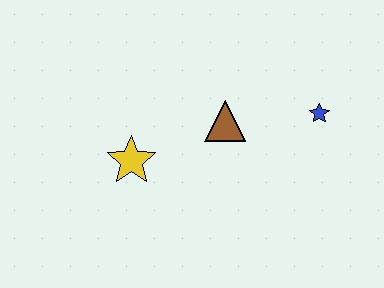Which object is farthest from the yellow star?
The blue star is farthest from the yellow star.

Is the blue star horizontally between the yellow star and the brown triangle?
No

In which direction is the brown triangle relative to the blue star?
The brown triangle is to the left of the blue star.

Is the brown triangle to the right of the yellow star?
Yes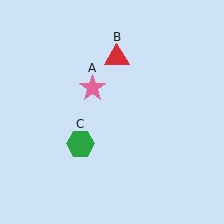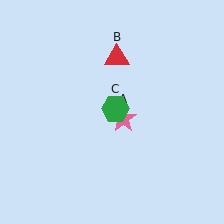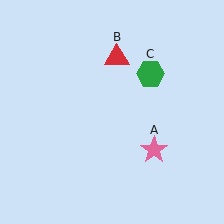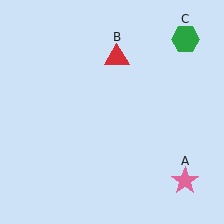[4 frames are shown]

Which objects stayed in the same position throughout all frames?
Red triangle (object B) remained stationary.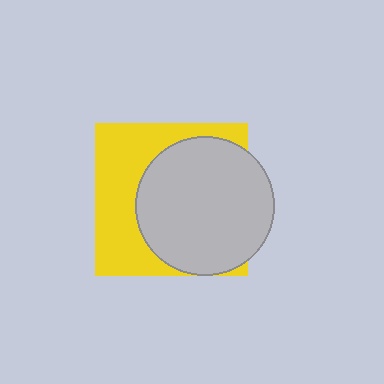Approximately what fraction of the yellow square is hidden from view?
Roughly 57% of the yellow square is hidden behind the light gray circle.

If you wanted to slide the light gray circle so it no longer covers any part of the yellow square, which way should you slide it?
Slide it right — that is the most direct way to separate the two shapes.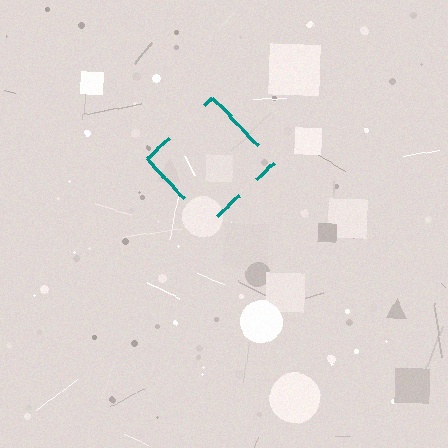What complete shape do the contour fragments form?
The contour fragments form a diamond.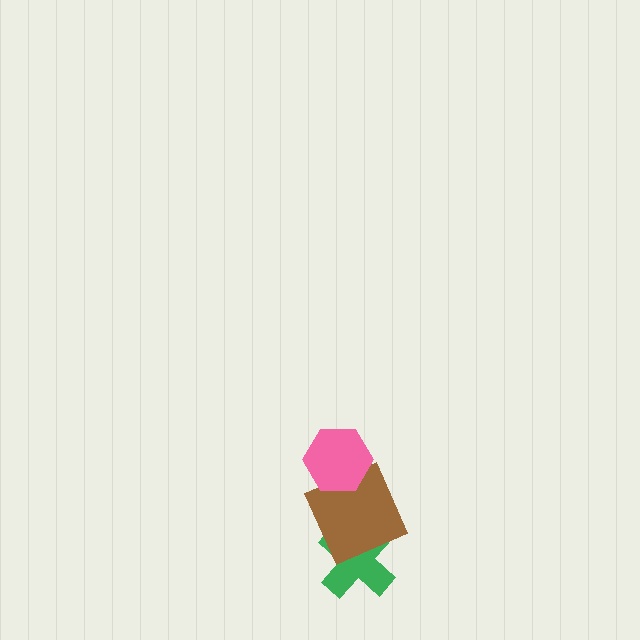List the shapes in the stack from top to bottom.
From top to bottom: the pink hexagon, the brown square, the green cross.